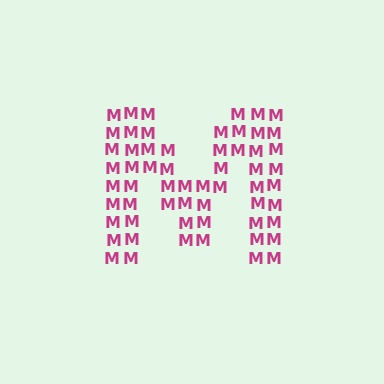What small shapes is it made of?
It is made of small letter M's.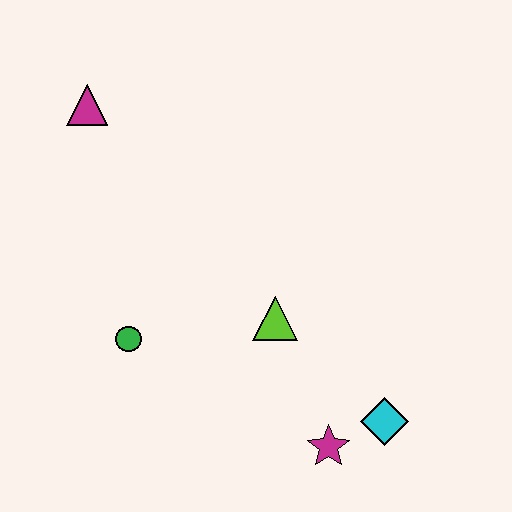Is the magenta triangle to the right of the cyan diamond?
No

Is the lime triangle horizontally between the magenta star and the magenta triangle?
Yes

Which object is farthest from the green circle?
The cyan diamond is farthest from the green circle.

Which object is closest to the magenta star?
The cyan diamond is closest to the magenta star.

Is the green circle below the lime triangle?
Yes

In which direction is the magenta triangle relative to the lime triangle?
The magenta triangle is above the lime triangle.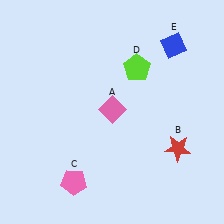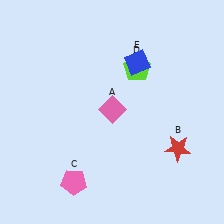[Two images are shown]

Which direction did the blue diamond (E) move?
The blue diamond (E) moved left.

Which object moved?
The blue diamond (E) moved left.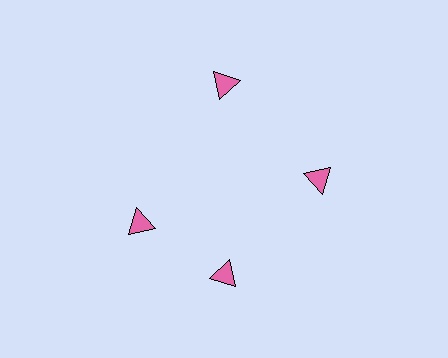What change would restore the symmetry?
The symmetry would be restored by rotating it back into even spacing with its neighbors so that all 4 triangles sit at equal angles and equal distance from the center.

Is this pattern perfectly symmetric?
No. The 4 pink triangles are arranged in a ring, but one element near the 9 o'clock position is rotated out of alignment along the ring, breaking the 4-fold rotational symmetry.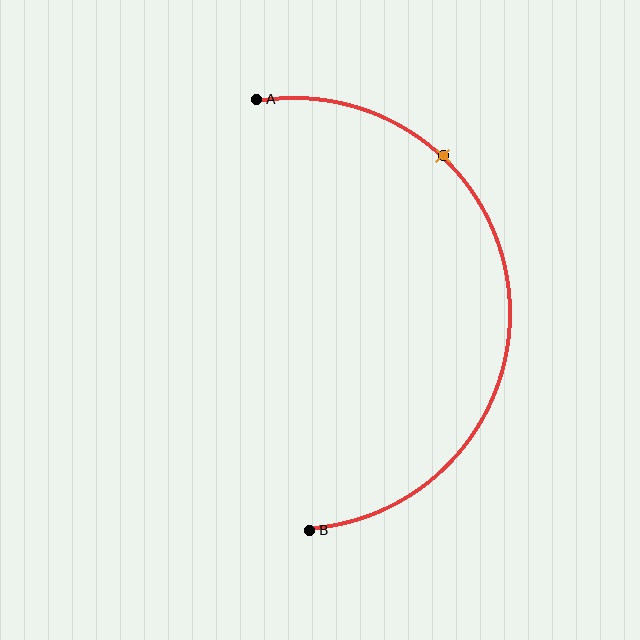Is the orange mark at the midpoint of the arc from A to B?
No. The orange mark lies on the arc but is closer to endpoint A. The arc midpoint would be at the point on the curve equidistant along the arc from both A and B.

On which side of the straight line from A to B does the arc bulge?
The arc bulges to the right of the straight line connecting A and B.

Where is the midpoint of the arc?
The arc midpoint is the point on the curve farthest from the straight line joining A and B. It sits to the right of that line.